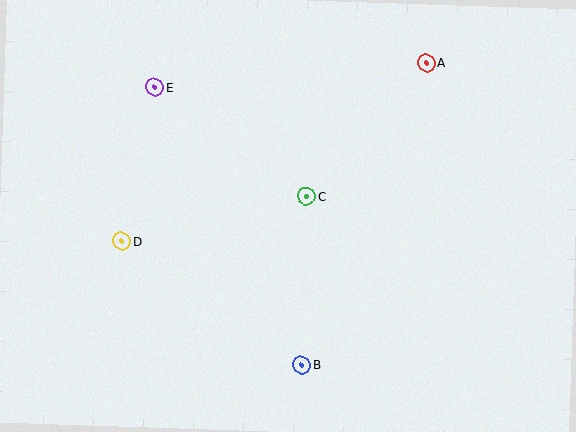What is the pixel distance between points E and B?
The distance between E and B is 314 pixels.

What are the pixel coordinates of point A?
Point A is at (427, 63).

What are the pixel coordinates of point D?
Point D is at (122, 241).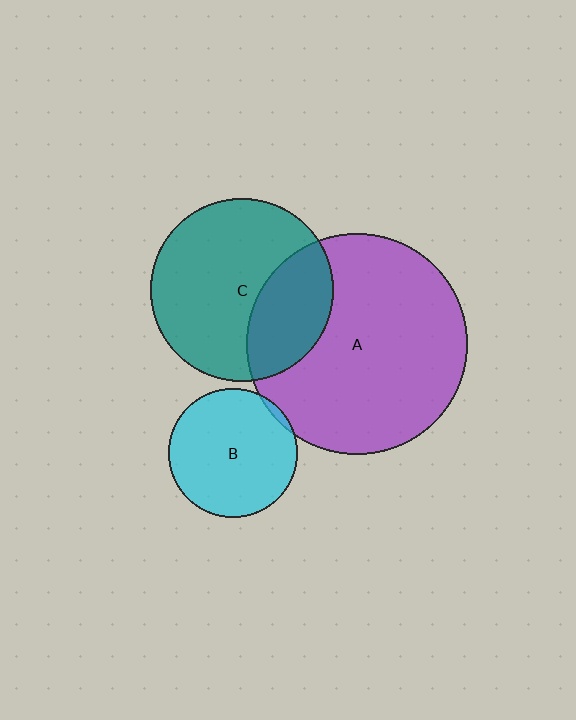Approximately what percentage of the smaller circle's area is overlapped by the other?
Approximately 30%.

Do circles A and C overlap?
Yes.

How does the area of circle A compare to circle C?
Approximately 1.5 times.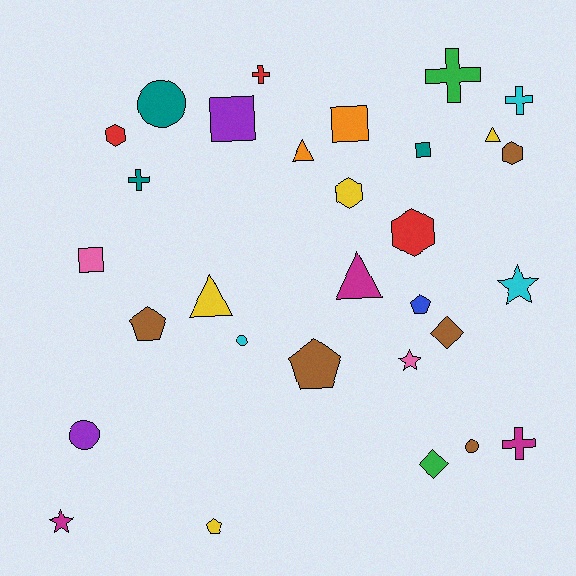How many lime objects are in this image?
There are no lime objects.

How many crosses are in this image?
There are 5 crosses.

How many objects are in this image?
There are 30 objects.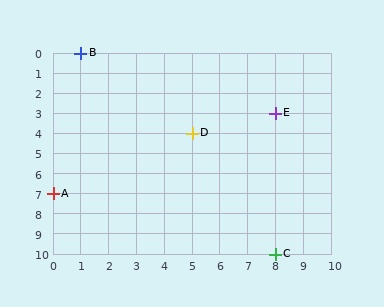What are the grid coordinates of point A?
Point A is at grid coordinates (0, 7).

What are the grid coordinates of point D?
Point D is at grid coordinates (5, 4).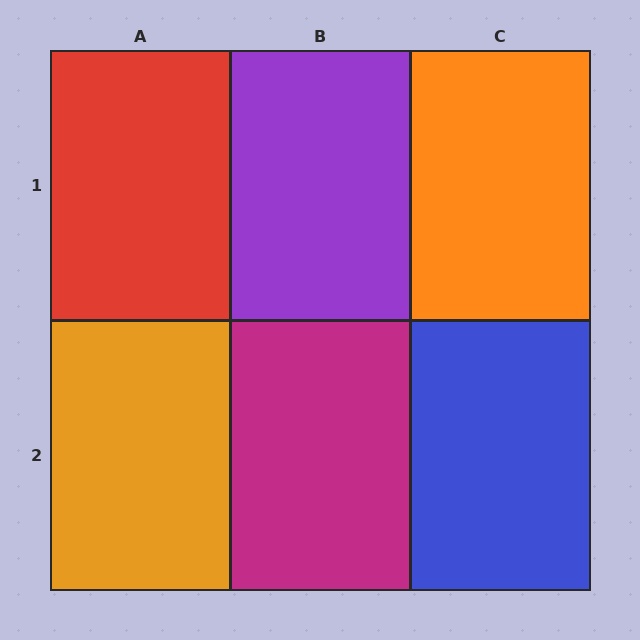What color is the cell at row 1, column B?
Purple.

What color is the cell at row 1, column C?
Orange.